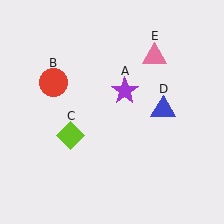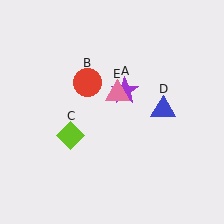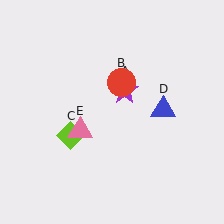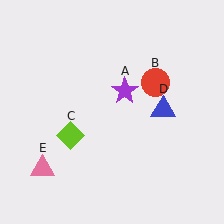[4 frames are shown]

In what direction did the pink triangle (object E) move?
The pink triangle (object E) moved down and to the left.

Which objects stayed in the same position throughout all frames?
Purple star (object A) and lime diamond (object C) and blue triangle (object D) remained stationary.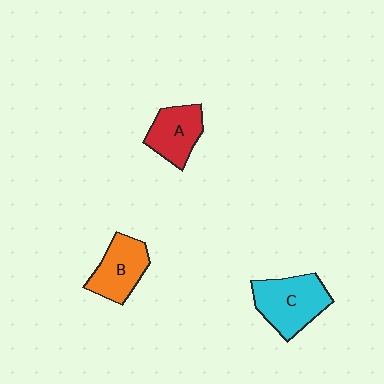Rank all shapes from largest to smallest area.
From largest to smallest: C (cyan), B (orange), A (red).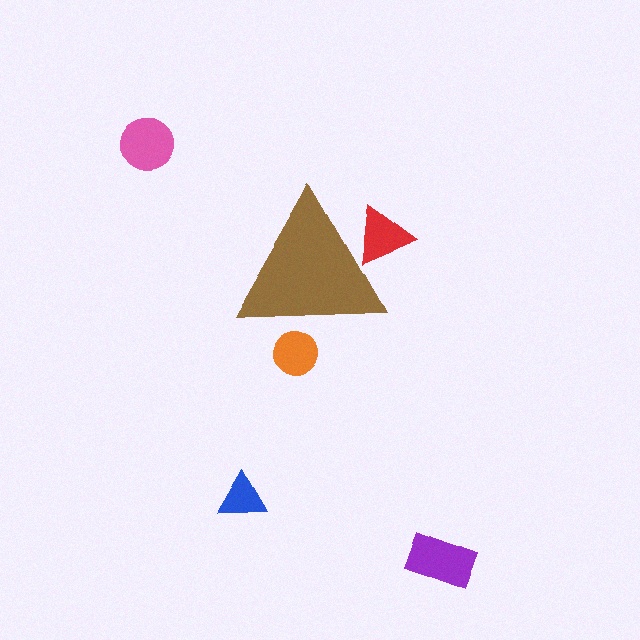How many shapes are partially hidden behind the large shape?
2 shapes are partially hidden.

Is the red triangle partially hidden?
Yes, the red triangle is partially hidden behind the brown triangle.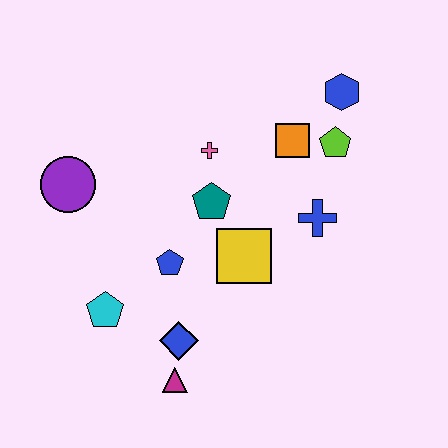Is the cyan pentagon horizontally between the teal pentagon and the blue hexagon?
No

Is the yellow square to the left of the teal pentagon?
No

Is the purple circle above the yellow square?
Yes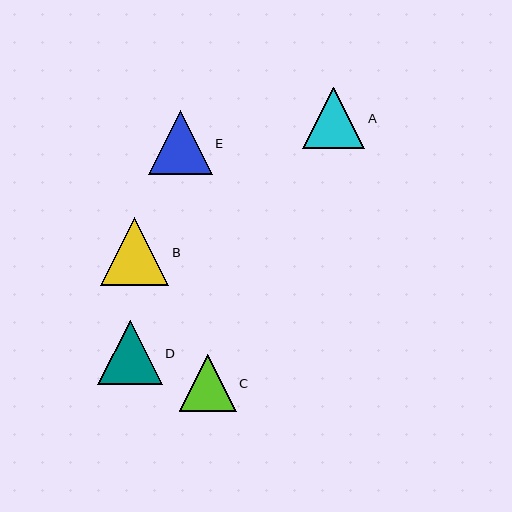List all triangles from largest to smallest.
From largest to smallest: B, D, E, A, C.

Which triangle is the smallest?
Triangle C is the smallest with a size of approximately 57 pixels.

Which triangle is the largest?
Triangle B is the largest with a size of approximately 68 pixels.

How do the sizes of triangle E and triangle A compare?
Triangle E and triangle A are approximately the same size.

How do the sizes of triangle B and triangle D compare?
Triangle B and triangle D are approximately the same size.